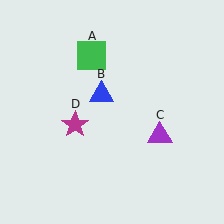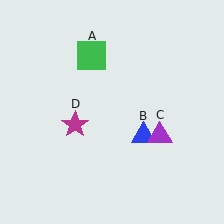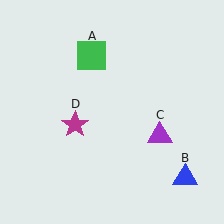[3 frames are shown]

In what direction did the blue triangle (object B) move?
The blue triangle (object B) moved down and to the right.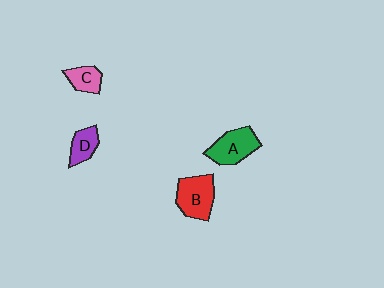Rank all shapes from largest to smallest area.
From largest to smallest: B (red), A (green), D (purple), C (pink).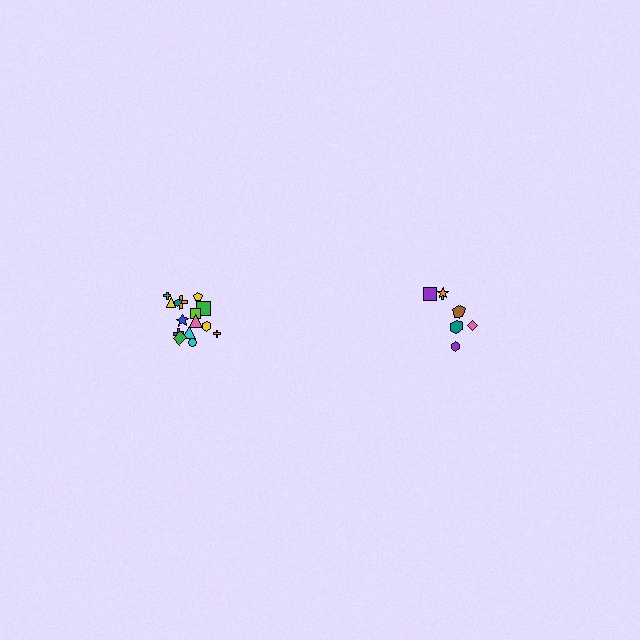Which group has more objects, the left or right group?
The left group.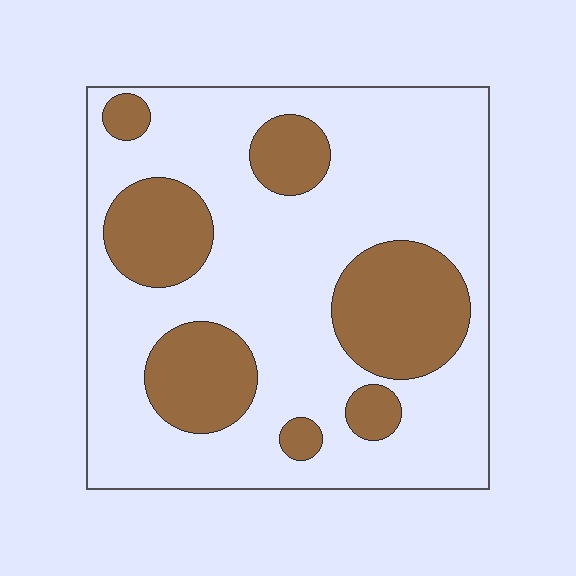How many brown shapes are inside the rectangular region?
7.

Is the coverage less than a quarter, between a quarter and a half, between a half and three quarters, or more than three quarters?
Between a quarter and a half.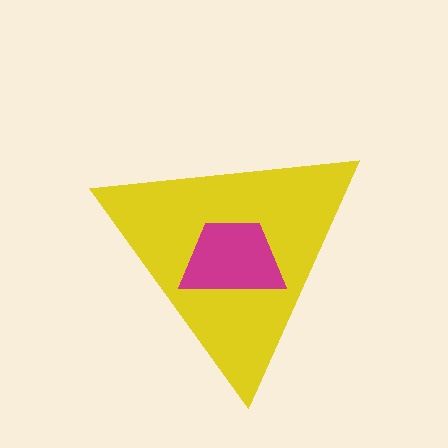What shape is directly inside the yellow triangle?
The magenta trapezoid.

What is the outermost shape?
The yellow triangle.